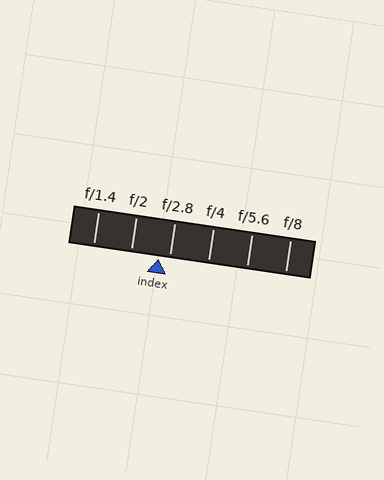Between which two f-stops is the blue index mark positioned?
The index mark is between f/2 and f/2.8.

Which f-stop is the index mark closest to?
The index mark is closest to f/2.8.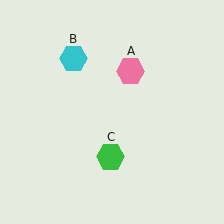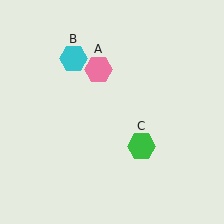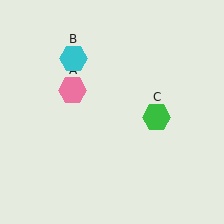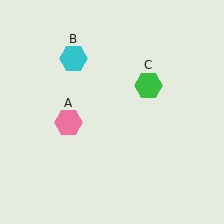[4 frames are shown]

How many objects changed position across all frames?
2 objects changed position: pink hexagon (object A), green hexagon (object C).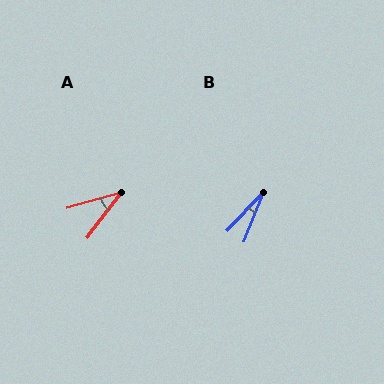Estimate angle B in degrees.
Approximately 23 degrees.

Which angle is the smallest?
B, at approximately 23 degrees.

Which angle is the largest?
A, at approximately 37 degrees.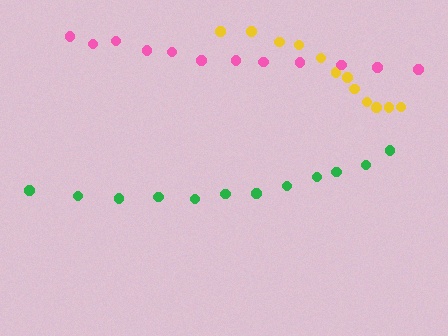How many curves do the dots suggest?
There are 3 distinct paths.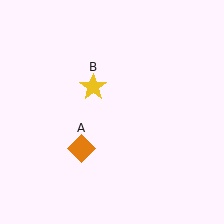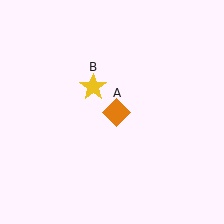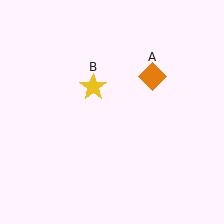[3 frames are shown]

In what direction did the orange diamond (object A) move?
The orange diamond (object A) moved up and to the right.